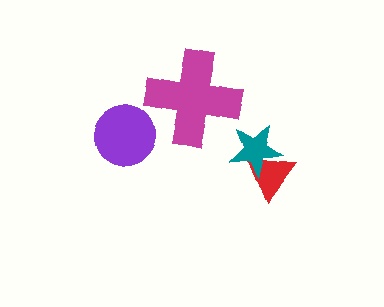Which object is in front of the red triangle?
The teal star is in front of the red triangle.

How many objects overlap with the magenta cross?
0 objects overlap with the magenta cross.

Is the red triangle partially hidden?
Yes, it is partially covered by another shape.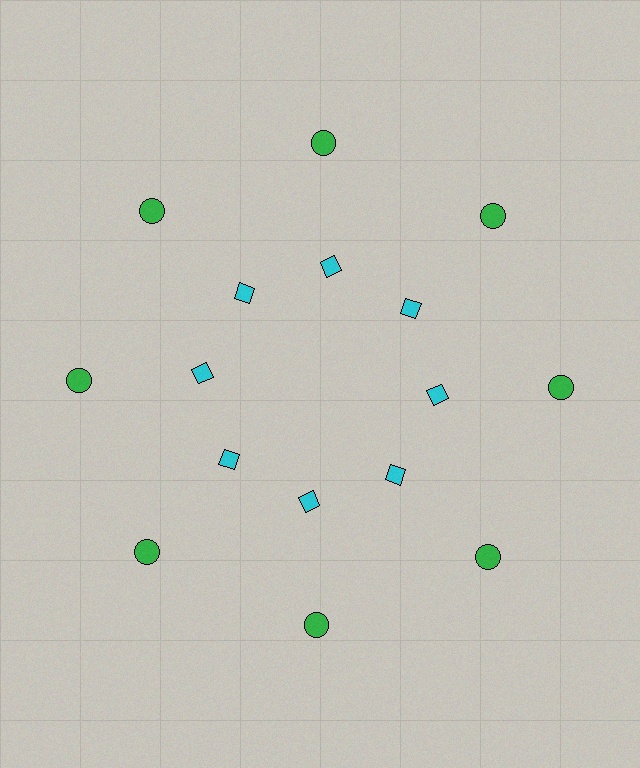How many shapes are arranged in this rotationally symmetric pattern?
There are 16 shapes, arranged in 8 groups of 2.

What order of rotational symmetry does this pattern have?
This pattern has 8-fold rotational symmetry.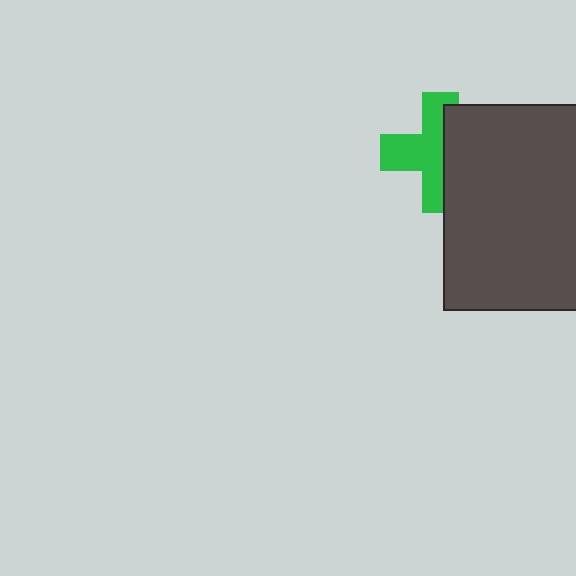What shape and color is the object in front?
The object in front is a dark gray rectangle.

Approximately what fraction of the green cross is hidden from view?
Roughly 43% of the green cross is hidden behind the dark gray rectangle.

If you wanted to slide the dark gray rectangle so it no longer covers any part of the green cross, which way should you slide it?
Slide it right — that is the most direct way to separate the two shapes.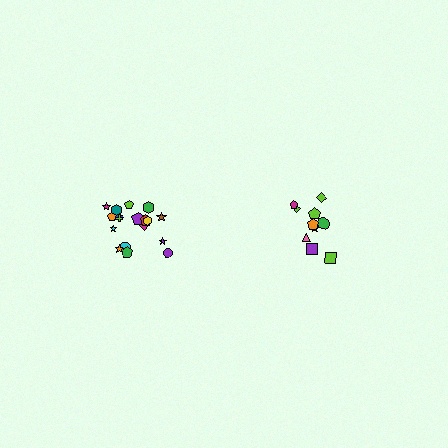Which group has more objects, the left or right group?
The left group.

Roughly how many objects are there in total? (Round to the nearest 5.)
Roughly 30 objects in total.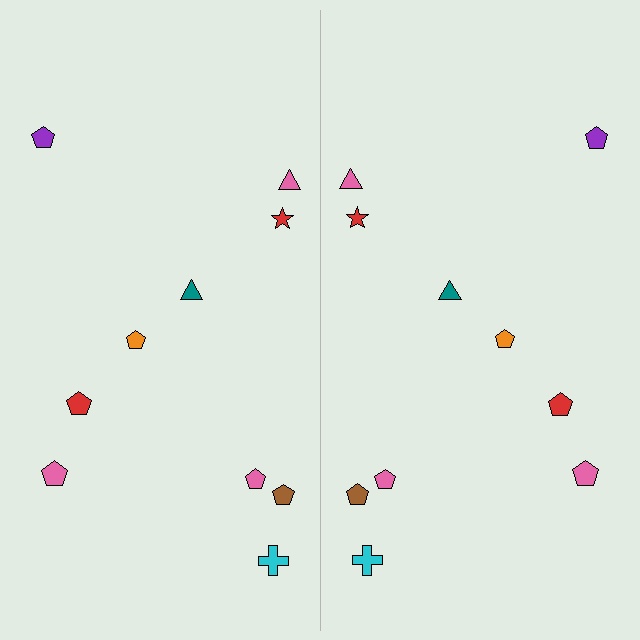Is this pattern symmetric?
Yes, this pattern has bilateral (reflection) symmetry.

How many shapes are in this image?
There are 20 shapes in this image.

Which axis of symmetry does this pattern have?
The pattern has a vertical axis of symmetry running through the center of the image.